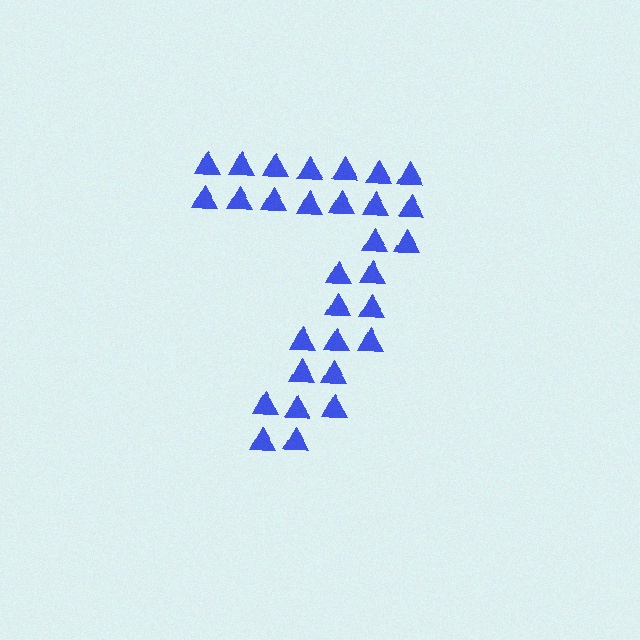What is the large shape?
The large shape is the digit 7.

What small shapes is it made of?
It is made of small triangles.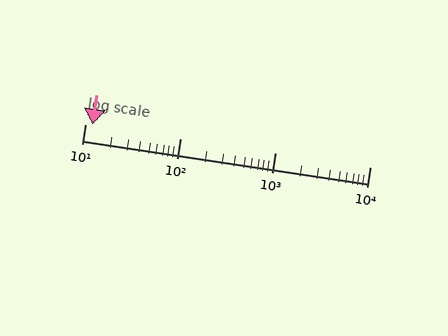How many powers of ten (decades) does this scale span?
The scale spans 3 decades, from 10 to 10000.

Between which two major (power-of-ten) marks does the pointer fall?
The pointer is between 10 and 100.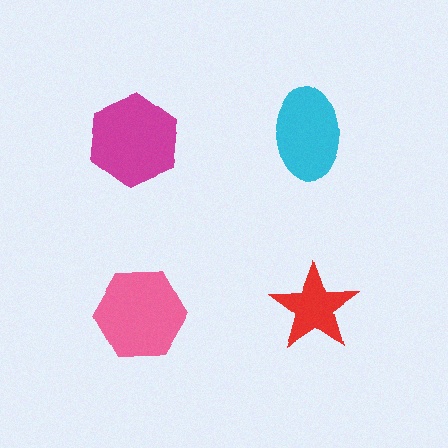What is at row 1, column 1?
A magenta hexagon.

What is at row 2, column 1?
A pink hexagon.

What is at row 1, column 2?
A cyan ellipse.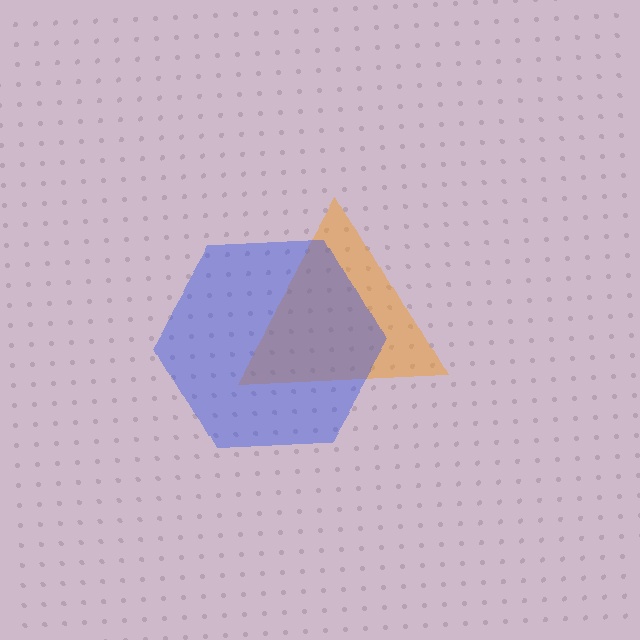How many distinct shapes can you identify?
There are 2 distinct shapes: an orange triangle, a blue hexagon.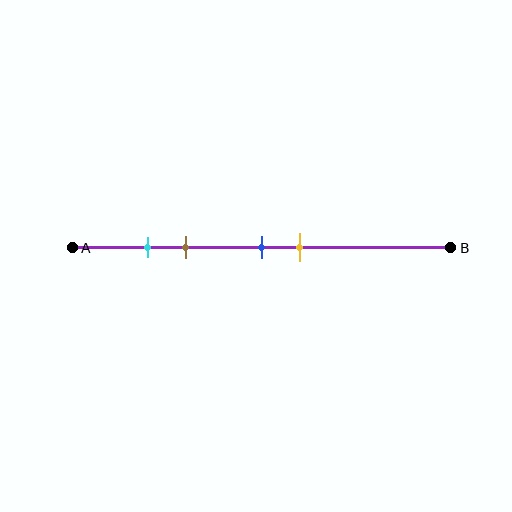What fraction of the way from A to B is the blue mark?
The blue mark is approximately 50% (0.5) of the way from A to B.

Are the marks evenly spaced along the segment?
No, the marks are not evenly spaced.